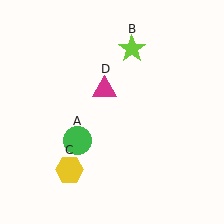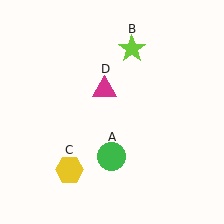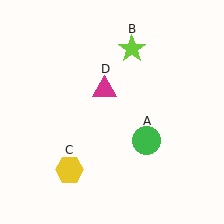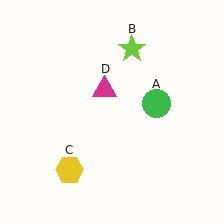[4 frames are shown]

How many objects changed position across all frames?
1 object changed position: green circle (object A).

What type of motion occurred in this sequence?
The green circle (object A) rotated counterclockwise around the center of the scene.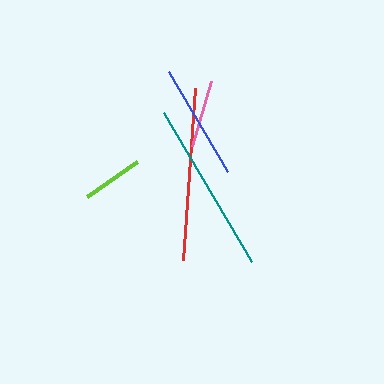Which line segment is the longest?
The red line is the longest at approximately 173 pixels.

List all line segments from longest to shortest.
From longest to shortest: red, teal, blue, pink, lime.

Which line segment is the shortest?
The lime line is the shortest at approximately 62 pixels.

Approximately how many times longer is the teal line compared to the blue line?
The teal line is approximately 1.5 times the length of the blue line.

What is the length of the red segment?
The red segment is approximately 173 pixels long.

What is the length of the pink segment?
The pink segment is approximately 67 pixels long.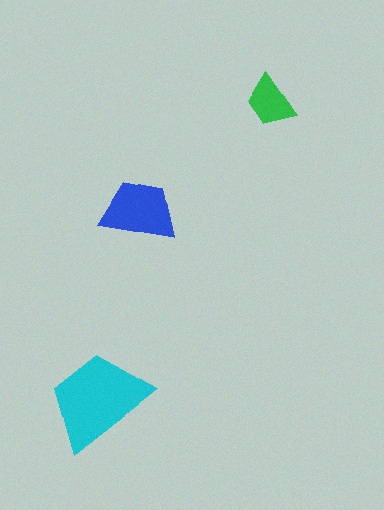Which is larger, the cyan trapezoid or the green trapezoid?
The cyan one.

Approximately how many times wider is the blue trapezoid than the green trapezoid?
About 1.5 times wider.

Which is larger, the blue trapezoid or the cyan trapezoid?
The cyan one.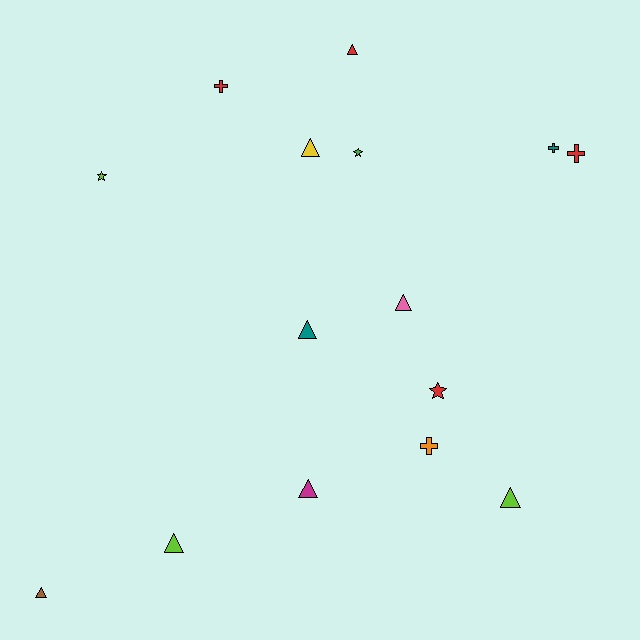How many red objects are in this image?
There are 4 red objects.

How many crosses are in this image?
There are 4 crosses.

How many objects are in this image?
There are 15 objects.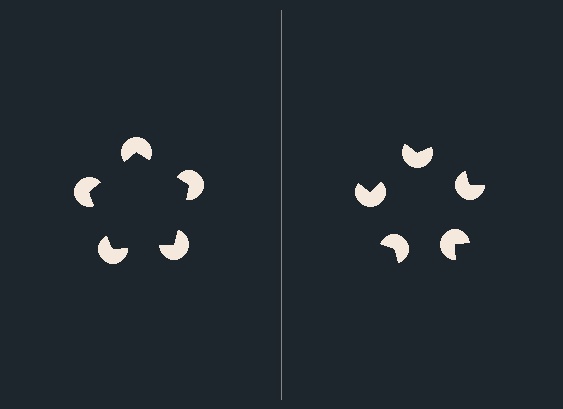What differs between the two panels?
The pac-man discs are positioned identically on both sides; only the wedge orientations differ. On the left they align to a pentagon; on the right they are misaligned.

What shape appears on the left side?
An illusory pentagon.